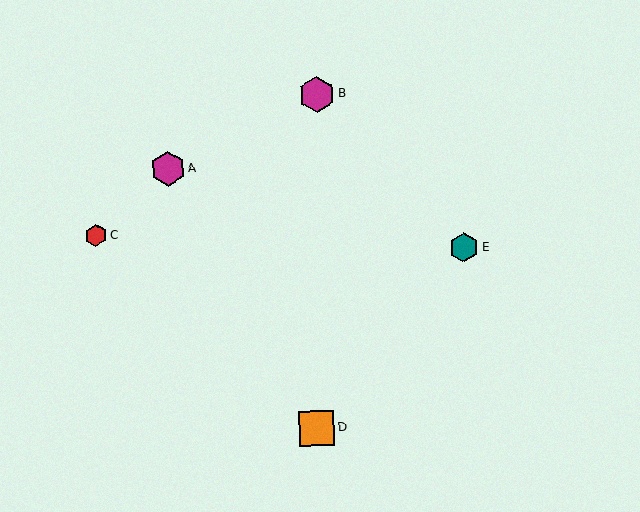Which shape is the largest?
The magenta hexagon (labeled B) is the largest.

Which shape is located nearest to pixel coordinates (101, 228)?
The red hexagon (labeled C) at (96, 235) is nearest to that location.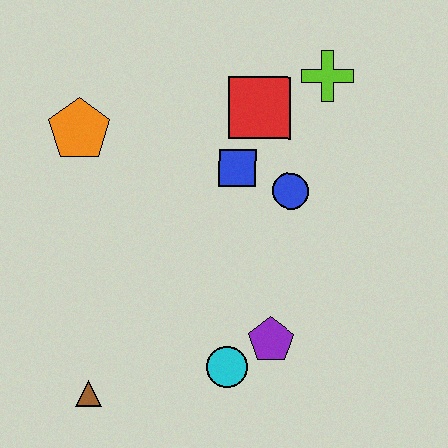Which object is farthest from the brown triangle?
The lime cross is farthest from the brown triangle.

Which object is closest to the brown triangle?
The cyan circle is closest to the brown triangle.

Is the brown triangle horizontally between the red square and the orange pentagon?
Yes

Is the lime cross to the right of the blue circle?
Yes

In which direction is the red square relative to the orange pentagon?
The red square is to the right of the orange pentagon.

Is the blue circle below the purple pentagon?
No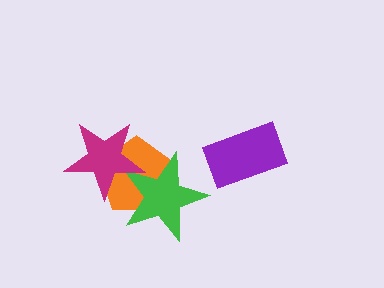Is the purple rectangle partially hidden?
No, no other shape covers it.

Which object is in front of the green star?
The magenta star is in front of the green star.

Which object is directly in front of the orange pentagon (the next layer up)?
The green star is directly in front of the orange pentagon.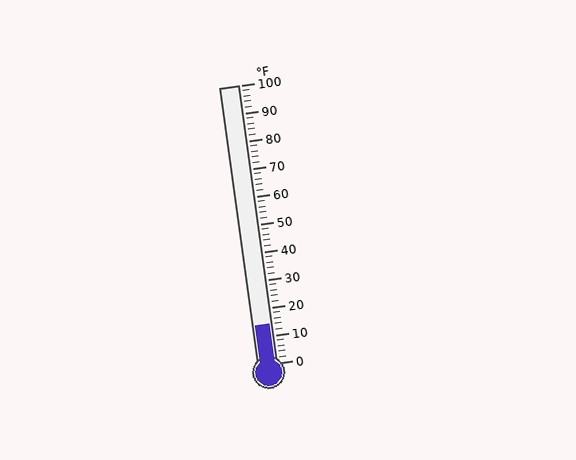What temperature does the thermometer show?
The thermometer shows approximately 14°F.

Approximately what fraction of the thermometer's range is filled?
The thermometer is filled to approximately 15% of its range.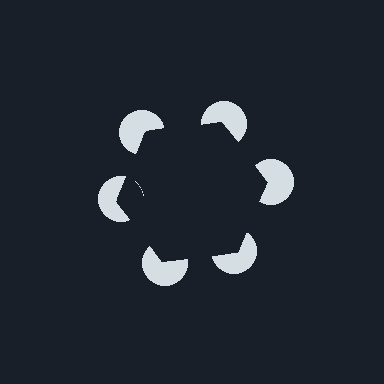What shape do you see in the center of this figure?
An illusory hexagon — its edges are inferred from the aligned wedge cuts in the pac-man discs, not physically drawn.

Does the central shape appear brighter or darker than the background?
It typically appears slightly darker than the background, even though no actual brightness change is drawn.